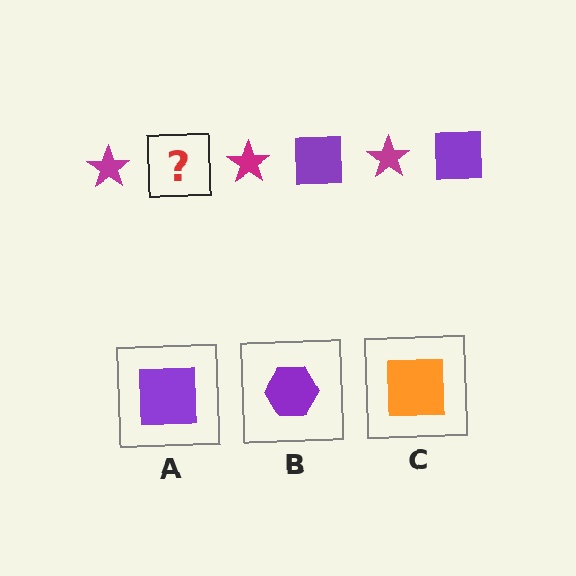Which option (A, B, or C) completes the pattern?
A.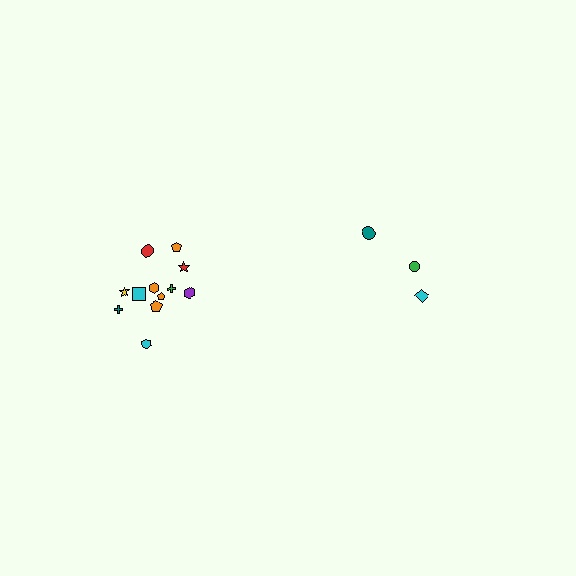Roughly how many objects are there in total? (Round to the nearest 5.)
Roughly 15 objects in total.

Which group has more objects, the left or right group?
The left group.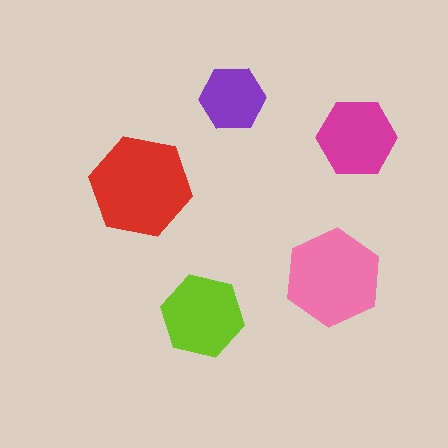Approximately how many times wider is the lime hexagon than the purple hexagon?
About 1.5 times wider.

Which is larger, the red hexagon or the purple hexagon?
The red one.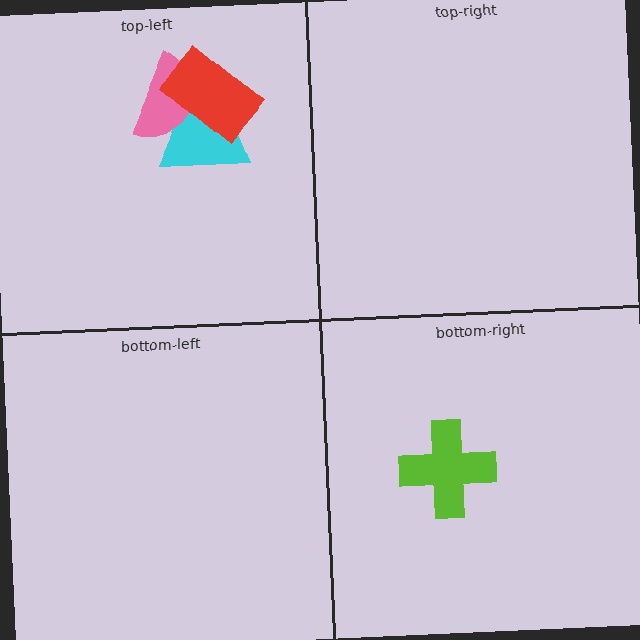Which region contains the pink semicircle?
The top-left region.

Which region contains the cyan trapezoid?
The top-left region.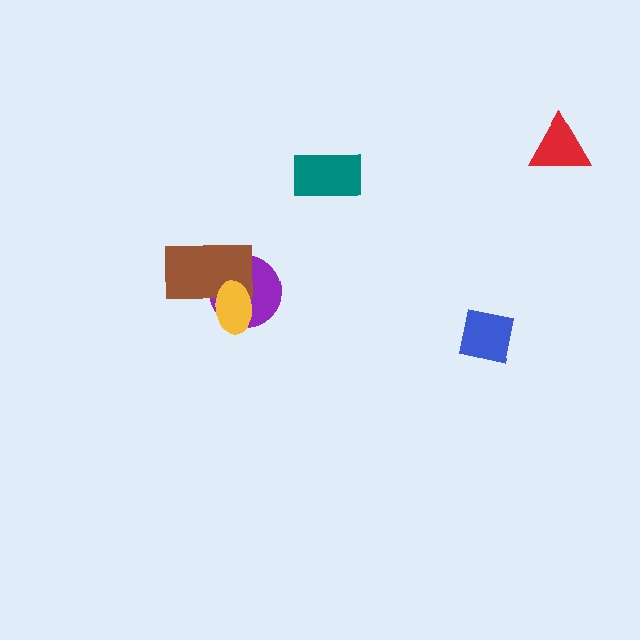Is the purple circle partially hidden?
Yes, it is partially covered by another shape.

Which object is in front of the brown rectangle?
The yellow ellipse is in front of the brown rectangle.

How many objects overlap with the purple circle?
2 objects overlap with the purple circle.